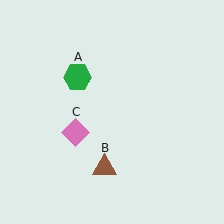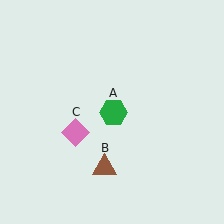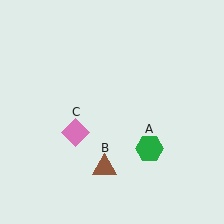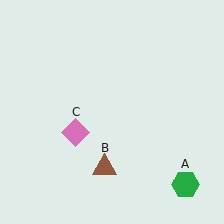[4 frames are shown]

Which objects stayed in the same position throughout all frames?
Brown triangle (object B) and pink diamond (object C) remained stationary.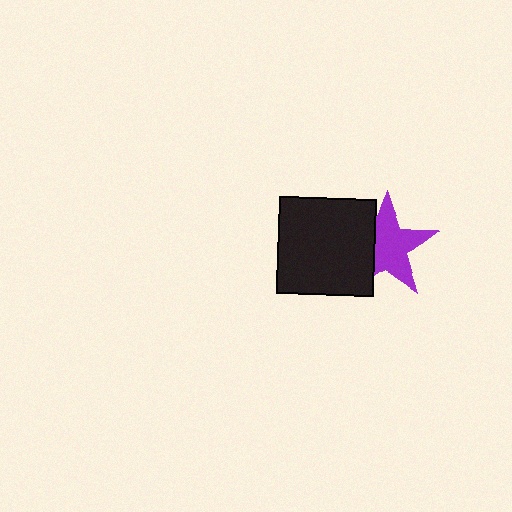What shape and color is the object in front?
The object in front is a black square.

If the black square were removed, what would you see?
You would see the complete purple star.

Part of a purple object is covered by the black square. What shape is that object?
It is a star.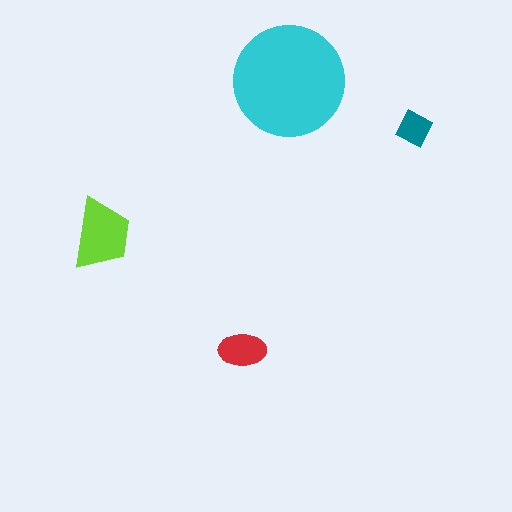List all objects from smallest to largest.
The teal diamond, the red ellipse, the lime trapezoid, the cyan circle.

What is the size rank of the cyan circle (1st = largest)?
1st.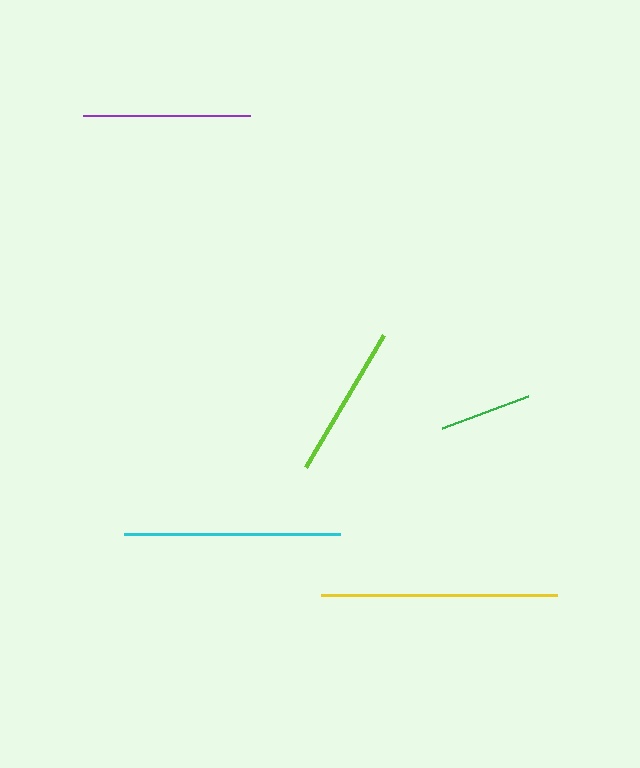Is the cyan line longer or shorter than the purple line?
The cyan line is longer than the purple line.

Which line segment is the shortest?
The green line is the shortest at approximately 92 pixels.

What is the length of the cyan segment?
The cyan segment is approximately 216 pixels long.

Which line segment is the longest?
The yellow line is the longest at approximately 236 pixels.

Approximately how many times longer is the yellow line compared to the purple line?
The yellow line is approximately 1.4 times the length of the purple line.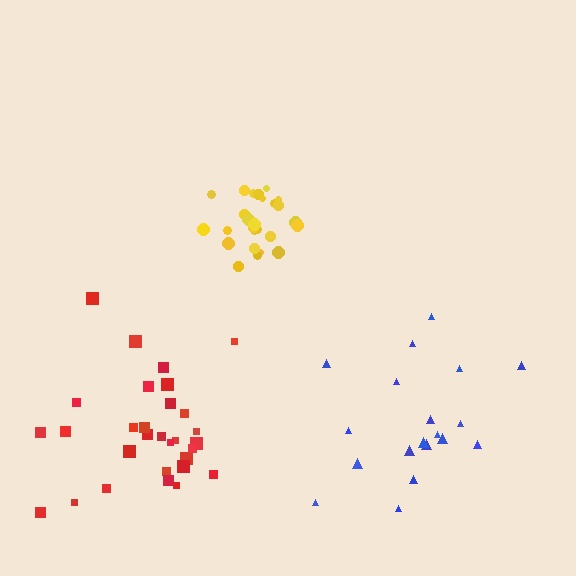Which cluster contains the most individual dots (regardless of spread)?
Red (31).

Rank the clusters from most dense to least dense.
yellow, red, blue.